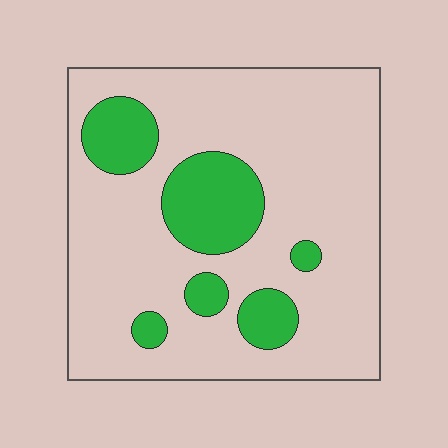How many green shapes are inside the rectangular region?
6.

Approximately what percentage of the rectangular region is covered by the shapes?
Approximately 20%.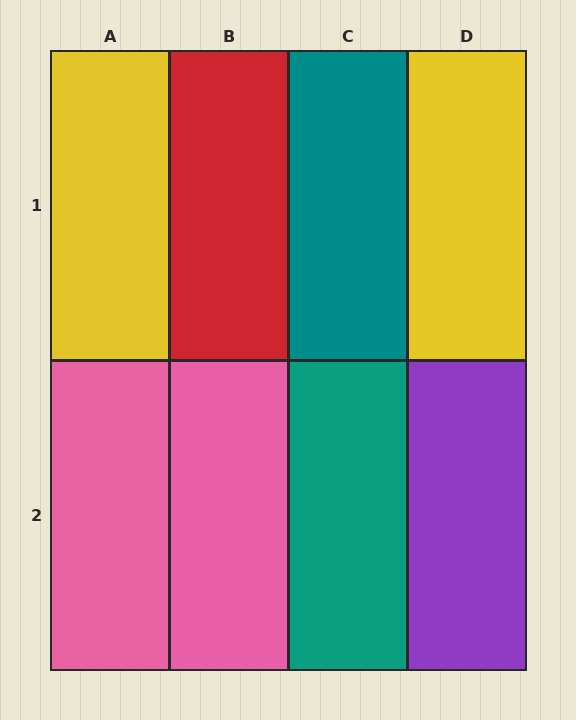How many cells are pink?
2 cells are pink.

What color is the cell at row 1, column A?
Yellow.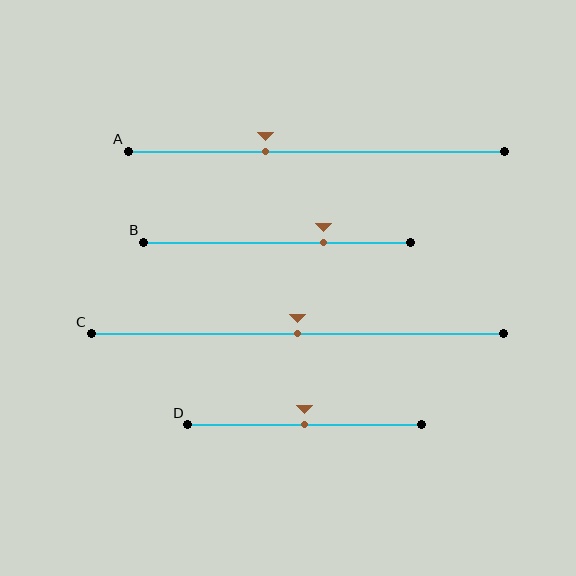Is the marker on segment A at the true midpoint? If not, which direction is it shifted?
No, the marker on segment A is shifted to the left by about 14% of the segment length.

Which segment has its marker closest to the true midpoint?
Segment C has its marker closest to the true midpoint.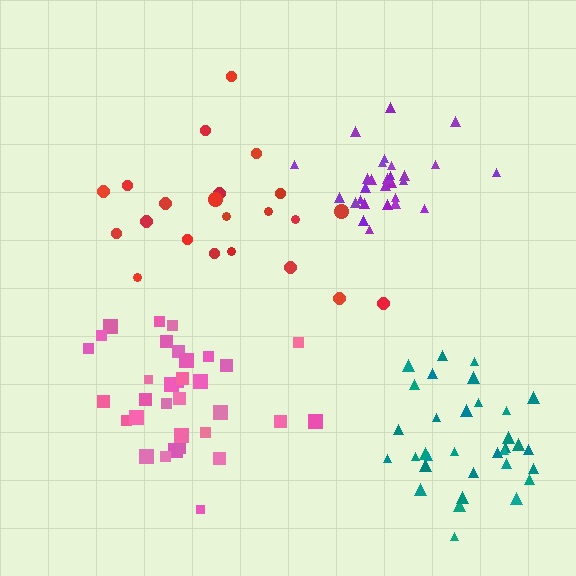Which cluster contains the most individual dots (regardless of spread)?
Teal (33).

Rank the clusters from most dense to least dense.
purple, teal, pink, red.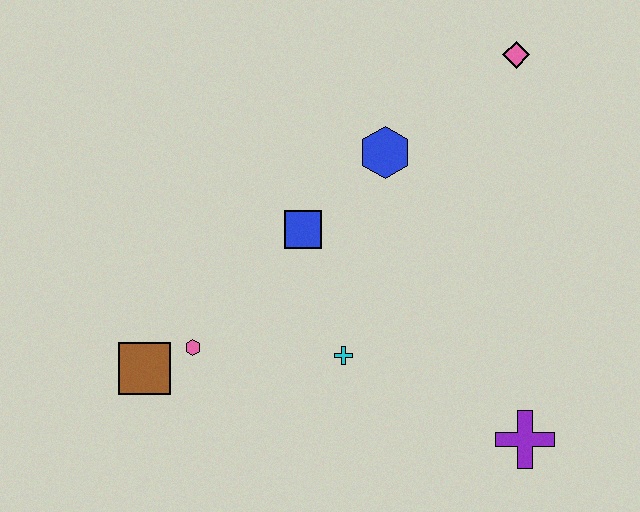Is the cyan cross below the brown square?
No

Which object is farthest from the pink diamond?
The brown square is farthest from the pink diamond.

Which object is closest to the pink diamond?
The blue hexagon is closest to the pink diamond.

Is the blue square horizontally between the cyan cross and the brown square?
Yes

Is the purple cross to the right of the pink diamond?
Yes